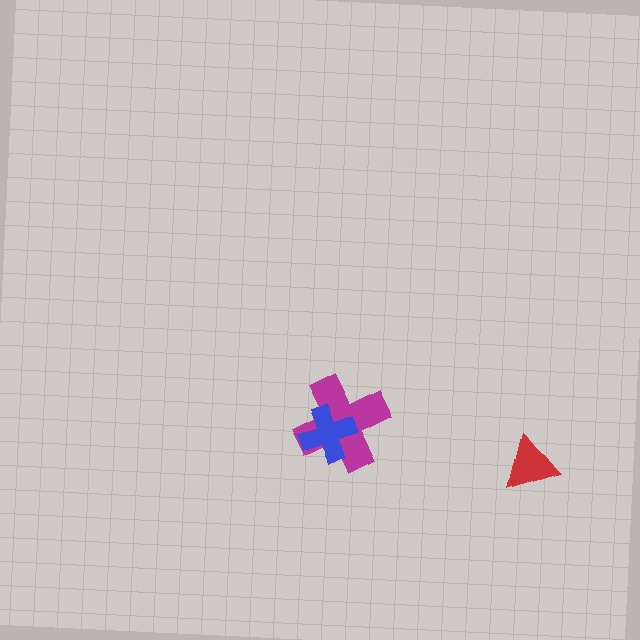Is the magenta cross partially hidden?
Yes, it is partially covered by another shape.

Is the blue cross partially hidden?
No, no other shape covers it.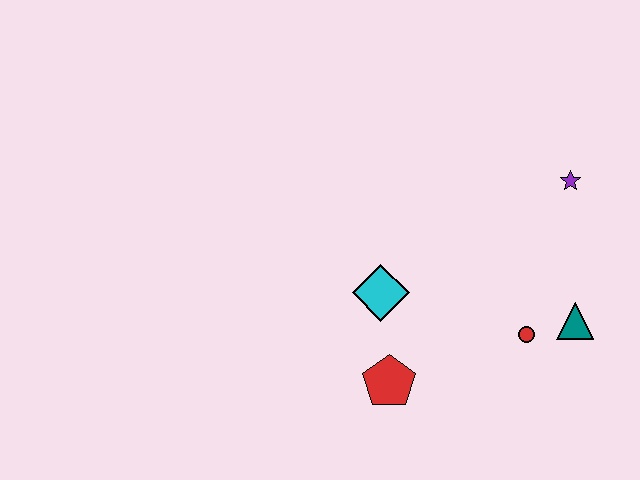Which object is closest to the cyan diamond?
The red pentagon is closest to the cyan diamond.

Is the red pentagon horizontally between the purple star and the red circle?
No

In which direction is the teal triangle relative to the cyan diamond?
The teal triangle is to the right of the cyan diamond.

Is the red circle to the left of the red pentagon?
No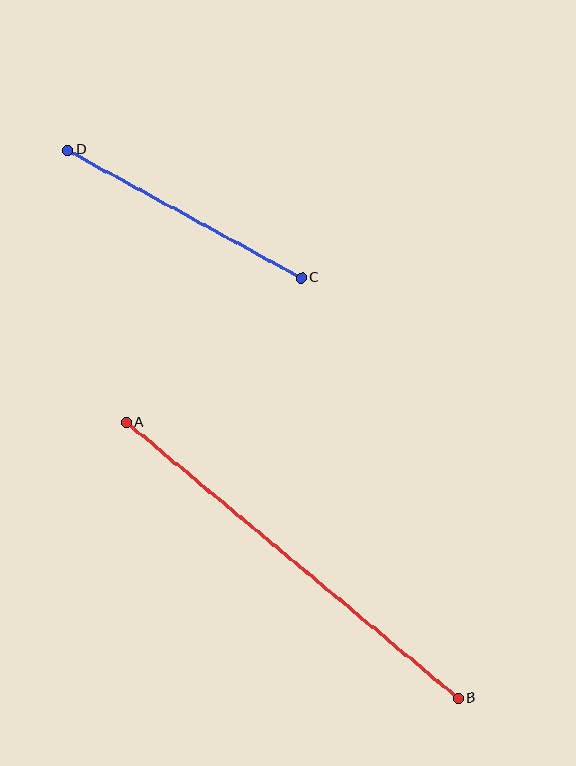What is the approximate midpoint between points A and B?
The midpoint is at approximately (292, 560) pixels.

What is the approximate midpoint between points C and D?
The midpoint is at approximately (184, 214) pixels.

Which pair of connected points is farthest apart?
Points A and B are farthest apart.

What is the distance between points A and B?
The distance is approximately 432 pixels.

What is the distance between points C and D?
The distance is approximately 267 pixels.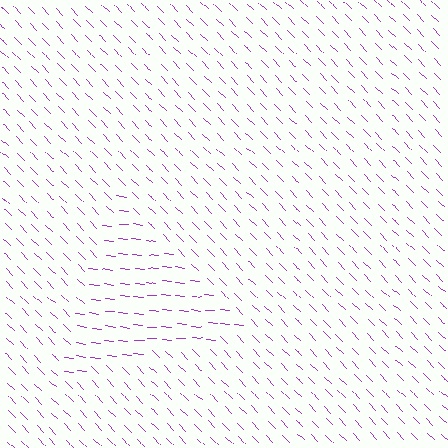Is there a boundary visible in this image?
Yes, there is a texture boundary formed by a change in line orientation.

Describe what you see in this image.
The image is filled with small purple line segments. A triangle region in the image has lines oriented differently from the surrounding lines, creating a visible texture boundary.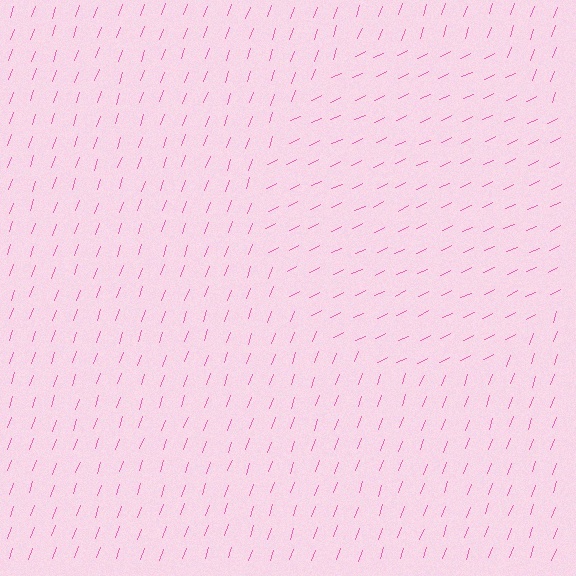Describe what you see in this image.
The image is filled with small pink line segments. A circle region in the image has lines oriented differently from the surrounding lines, creating a visible texture boundary.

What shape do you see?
I see a circle.